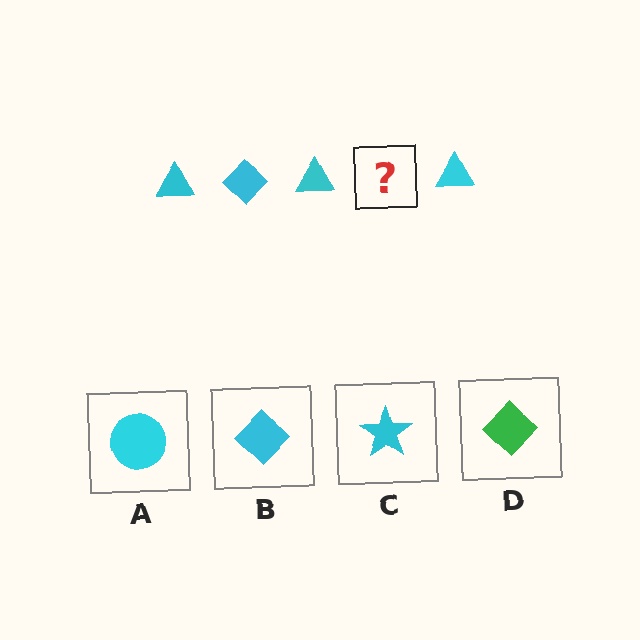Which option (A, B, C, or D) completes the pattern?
B.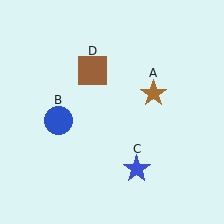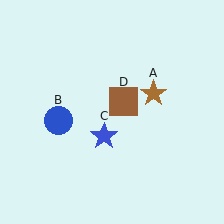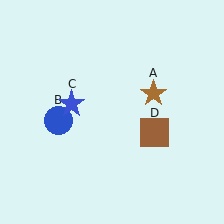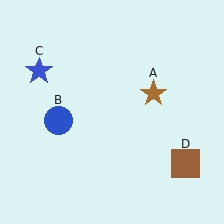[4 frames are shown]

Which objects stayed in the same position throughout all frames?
Brown star (object A) and blue circle (object B) remained stationary.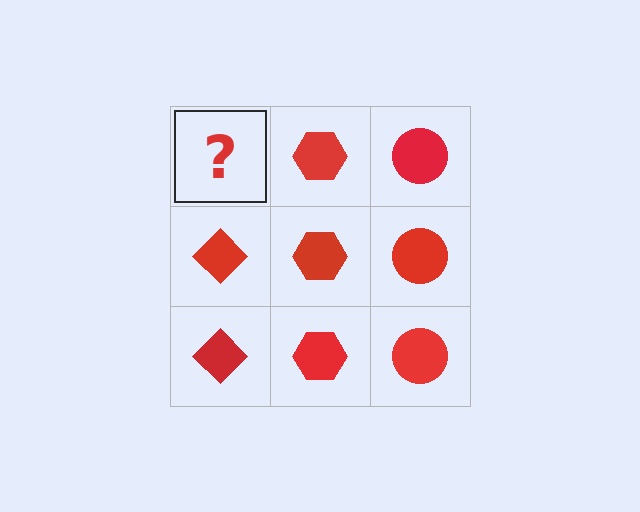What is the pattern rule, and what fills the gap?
The rule is that each column has a consistent shape. The gap should be filled with a red diamond.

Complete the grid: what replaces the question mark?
The question mark should be replaced with a red diamond.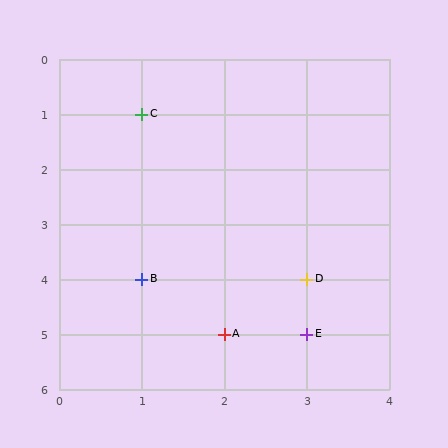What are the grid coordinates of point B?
Point B is at grid coordinates (1, 4).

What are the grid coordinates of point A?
Point A is at grid coordinates (2, 5).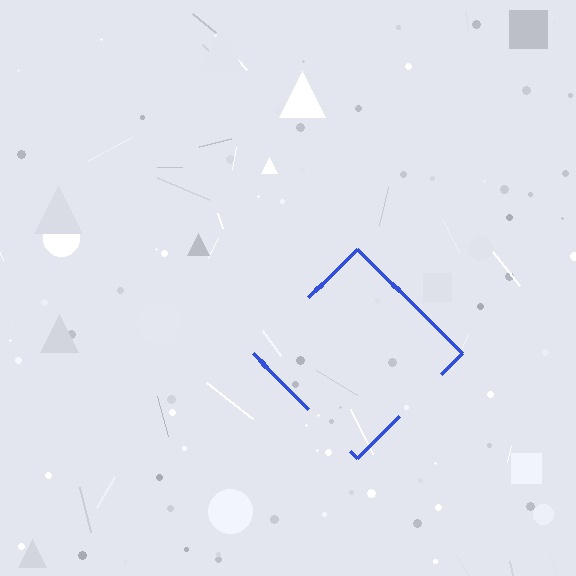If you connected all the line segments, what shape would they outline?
They would outline a diamond.